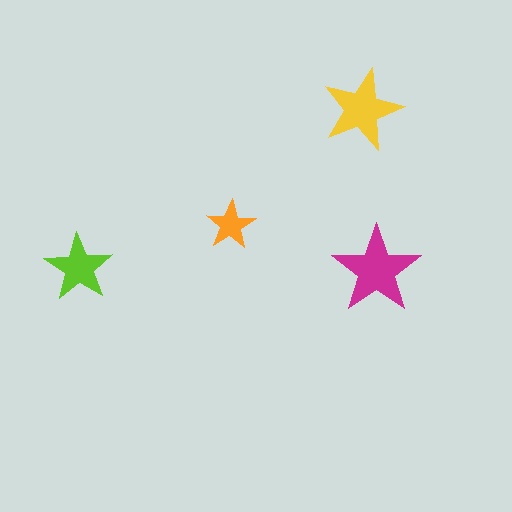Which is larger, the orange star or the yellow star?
The yellow one.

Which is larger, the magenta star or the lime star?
The magenta one.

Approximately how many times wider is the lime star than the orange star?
About 1.5 times wider.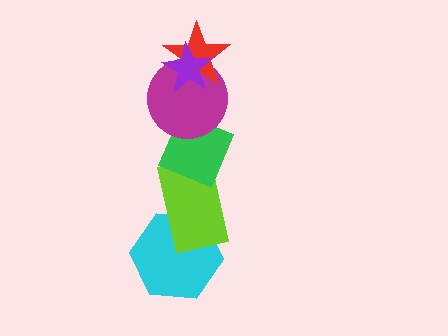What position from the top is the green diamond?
The green diamond is 4th from the top.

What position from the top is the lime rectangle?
The lime rectangle is 5th from the top.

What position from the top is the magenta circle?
The magenta circle is 3rd from the top.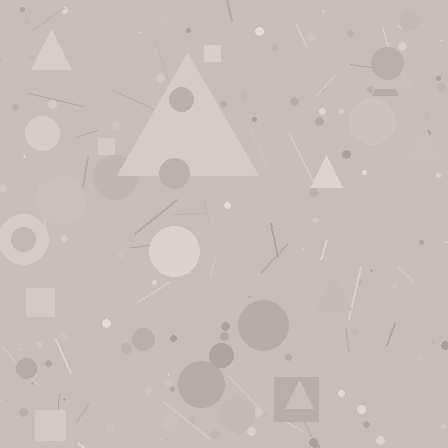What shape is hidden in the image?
A triangle is hidden in the image.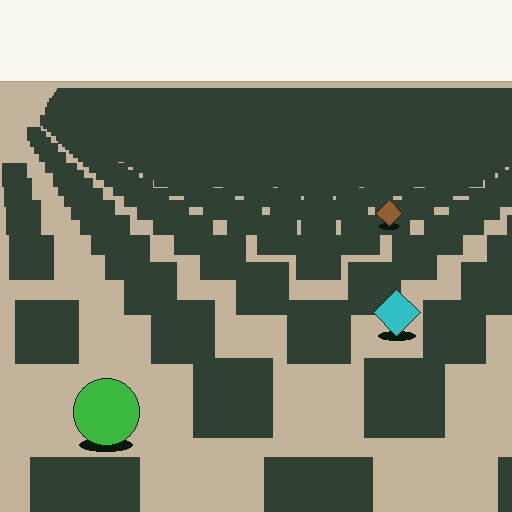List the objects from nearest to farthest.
From nearest to farthest: the green circle, the cyan diamond, the brown diamond.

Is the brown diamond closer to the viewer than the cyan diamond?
No. The cyan diamond is closer — you can tell from the texture gradient: the ground texture is coarser near it.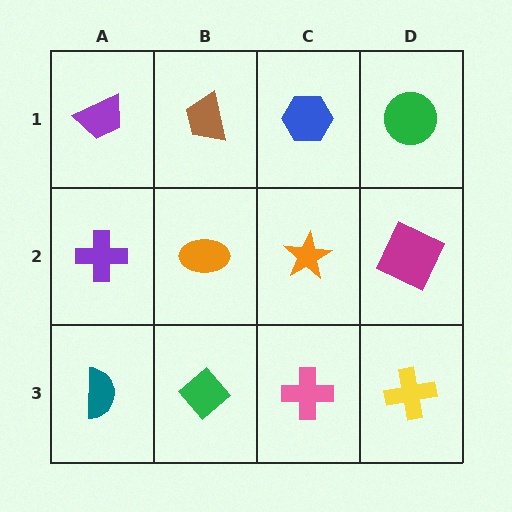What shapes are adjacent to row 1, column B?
An orange ellipse (row 2, column B), a purple trapezoid (row 1, column A), a blue hexagon (row 1, column C).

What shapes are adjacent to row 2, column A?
A purple trapezoid (row 1, column A), a teal semicircle (row 3, column A), an orange ellipse (row 2, column B).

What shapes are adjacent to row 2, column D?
A green circle (row 1, column D), a yellow cross (row 3, column D), an orange star (row 2, column C).